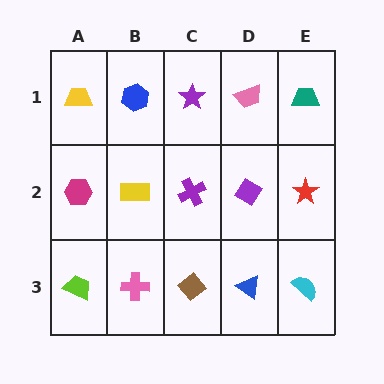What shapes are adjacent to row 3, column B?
A yellow rectangle (row 2, column B), a lime trapezoid (row 3, column A), a brown diamond (row 3, column C).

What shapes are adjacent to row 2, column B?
A blue hexagon (row 1, column B), a pink cross (row 3, column B), a magenta hexagon (row 2, column A), a purple cross (row 2, column C).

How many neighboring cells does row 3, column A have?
2.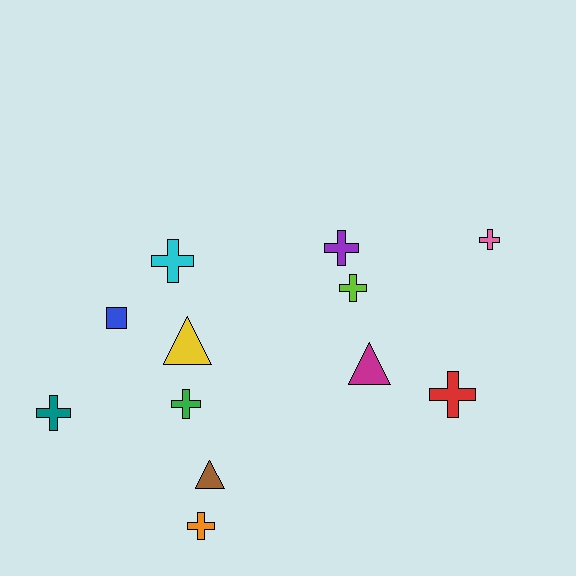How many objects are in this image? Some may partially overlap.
There are 12 objects.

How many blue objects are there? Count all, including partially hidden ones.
There is 1 blue object.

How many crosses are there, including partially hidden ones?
There are 8 crosses.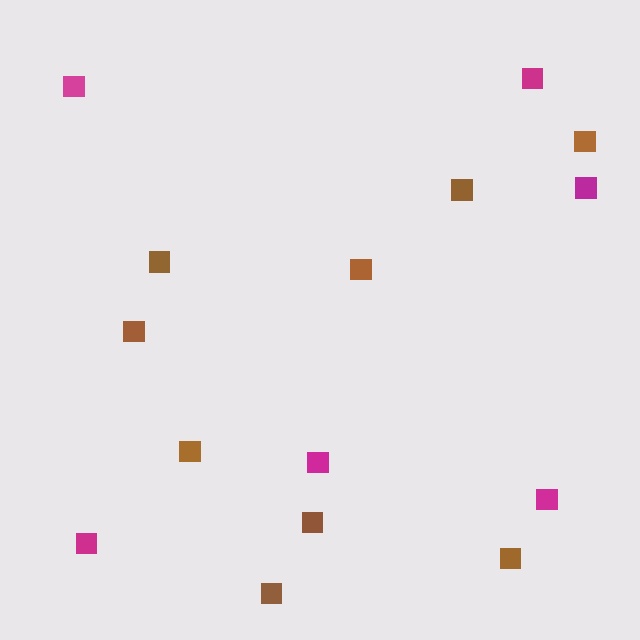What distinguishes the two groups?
There are 2 groups: one group of magenta squares (6) and one group of brown squares (9).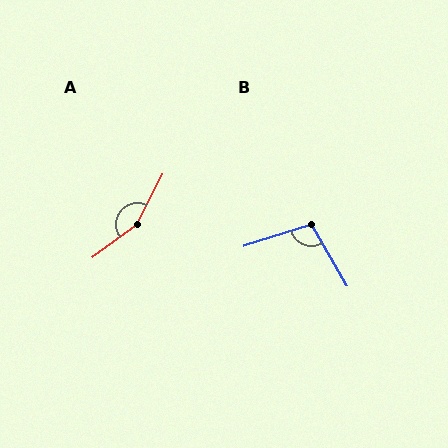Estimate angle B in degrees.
Approximately 103 degrees.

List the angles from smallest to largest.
B (103°), A (153°).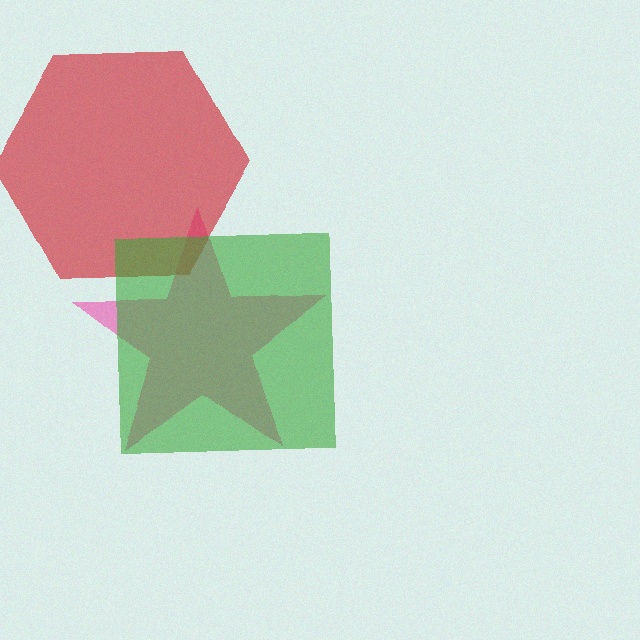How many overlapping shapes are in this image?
There are 3 overlapping shapes in the image.